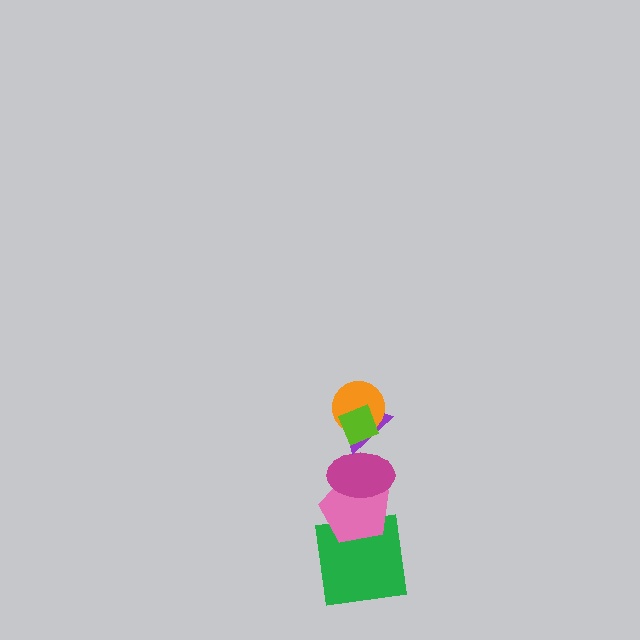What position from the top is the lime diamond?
The lime diamond is 1st from the top.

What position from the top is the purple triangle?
The purple triangle is 3rd from the top.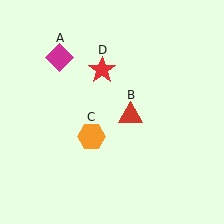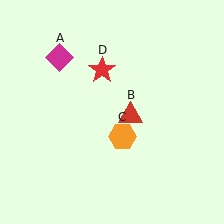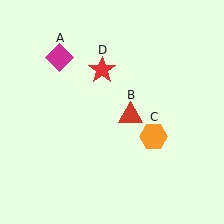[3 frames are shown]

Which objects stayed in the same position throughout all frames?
Magenta diamond (object A) and red triangle (object B) and red star (object D) remained stationary.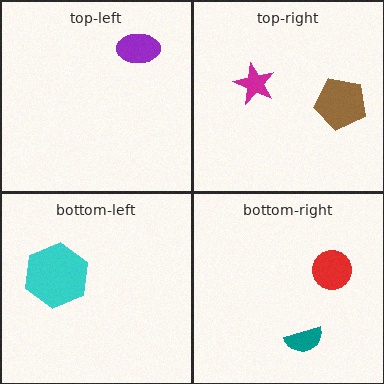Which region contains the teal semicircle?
The bottom-right region.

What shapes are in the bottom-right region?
The teal semicircle, the red circle.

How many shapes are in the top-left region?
1.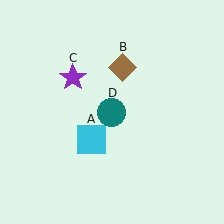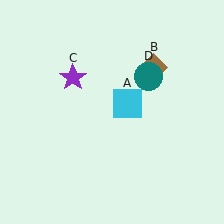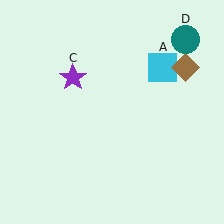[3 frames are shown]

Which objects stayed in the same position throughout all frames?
Purple star (object C) remained stationary.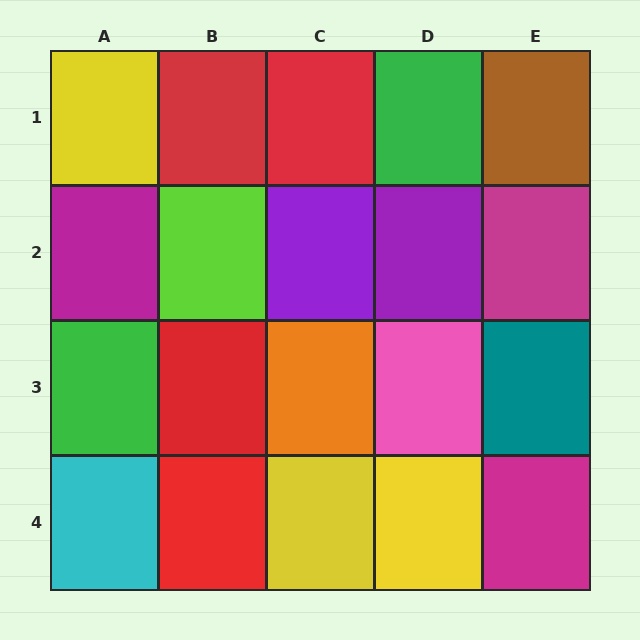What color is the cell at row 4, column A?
Cyan.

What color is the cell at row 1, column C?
Red.